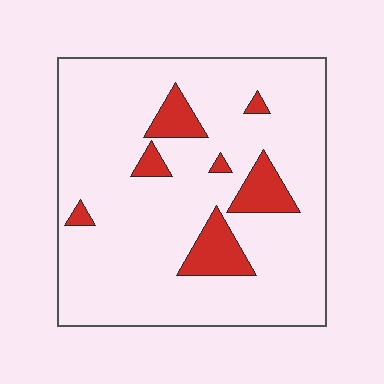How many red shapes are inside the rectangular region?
7.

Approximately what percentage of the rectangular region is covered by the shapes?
Approximately 10%.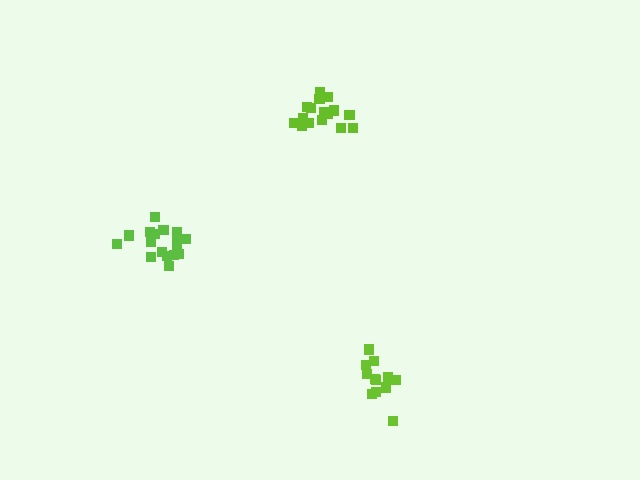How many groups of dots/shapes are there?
There are 3 groups.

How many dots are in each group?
Group 1: 17 dots, Group 2: 16 dots, Group 3: 12 dots (45 total).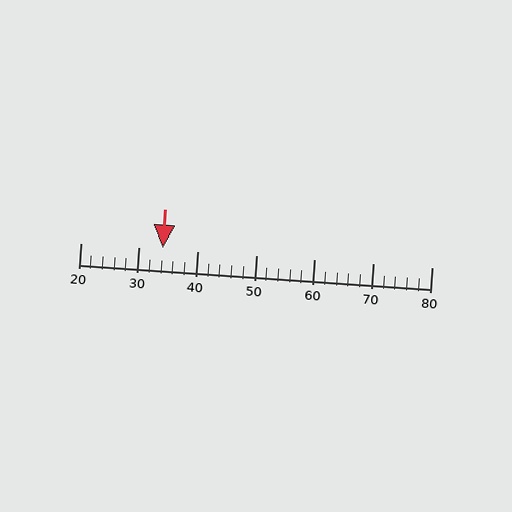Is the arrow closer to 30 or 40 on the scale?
The arrow is closer to 30.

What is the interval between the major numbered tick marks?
The major tick marks are spaced 10 units apart.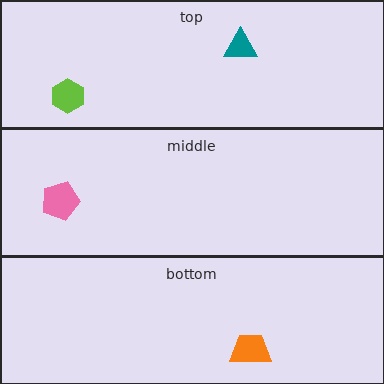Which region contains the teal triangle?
The top region.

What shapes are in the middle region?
The pink pentagon.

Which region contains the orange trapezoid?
The bottom region.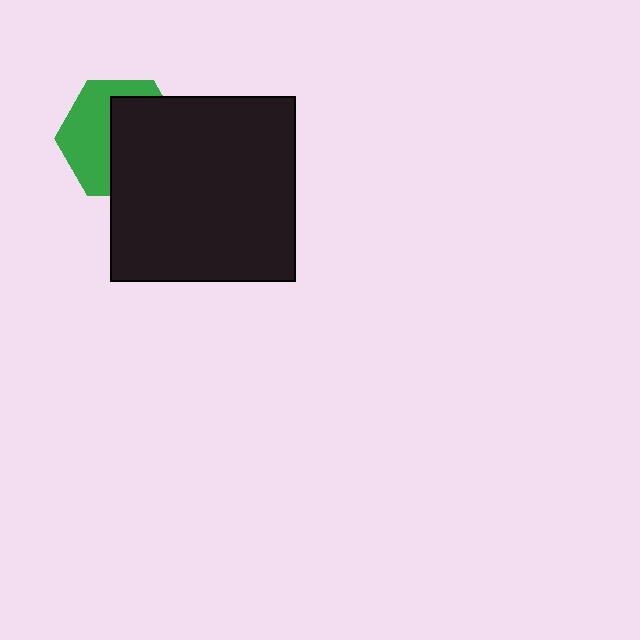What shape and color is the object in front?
The object in front is a black square.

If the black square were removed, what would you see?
You would see the complete green hexagon.